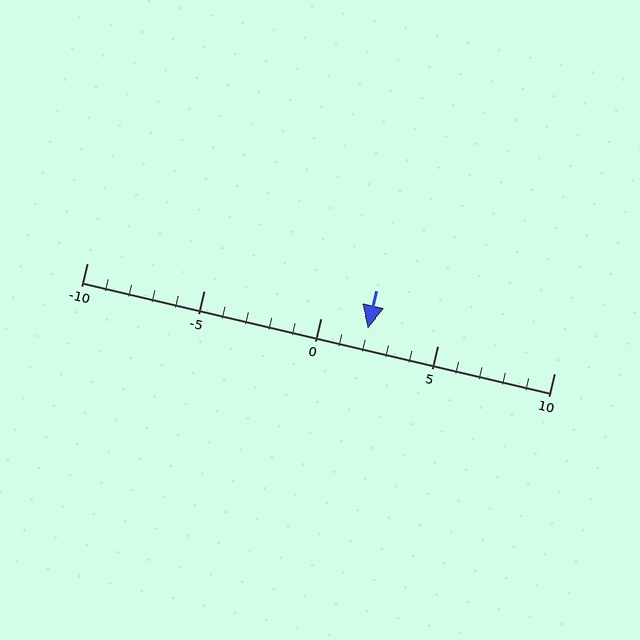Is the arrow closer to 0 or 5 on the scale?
The arrow is closer to 0.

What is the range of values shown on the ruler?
The ruler shows values from -10 to 10.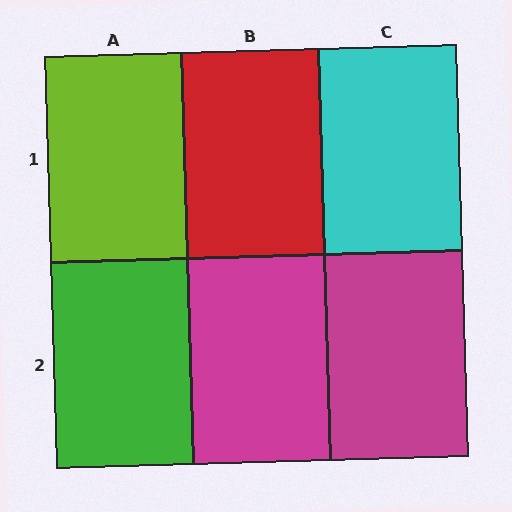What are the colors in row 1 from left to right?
Lime, red, cyan.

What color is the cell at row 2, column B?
Magenta.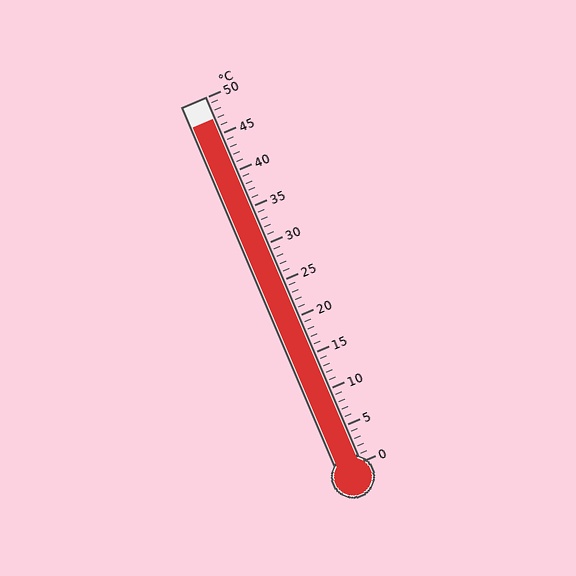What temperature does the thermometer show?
The thermometer shows approximately 47°C.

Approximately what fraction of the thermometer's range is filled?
The thermometer is filled to approximately 95% of its range.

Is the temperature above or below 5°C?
The temperature is above 5°C.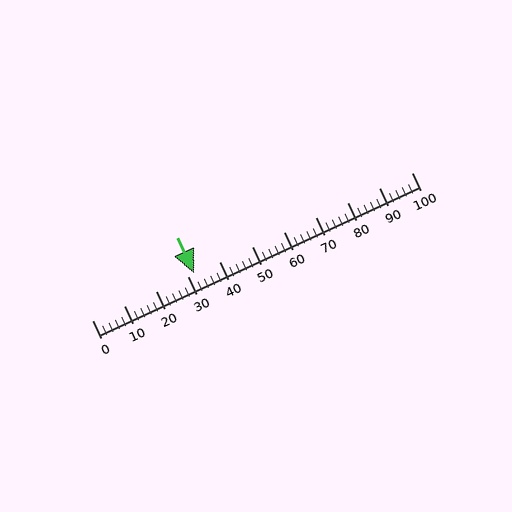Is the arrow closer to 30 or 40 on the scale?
The arrow is closer to 30.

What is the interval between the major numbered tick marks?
The major tick marks are spaced 10 units apart.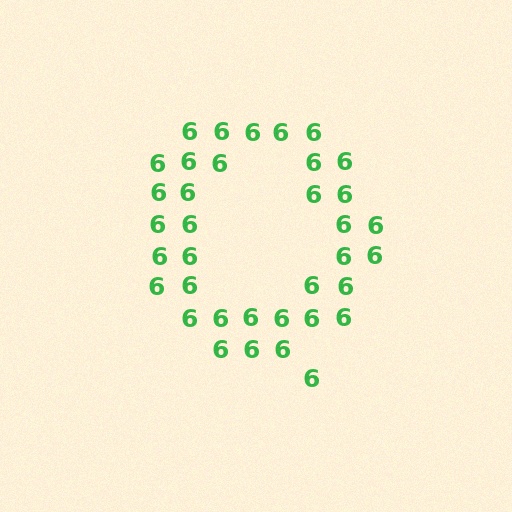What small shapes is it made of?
It is made of small digit 6's.